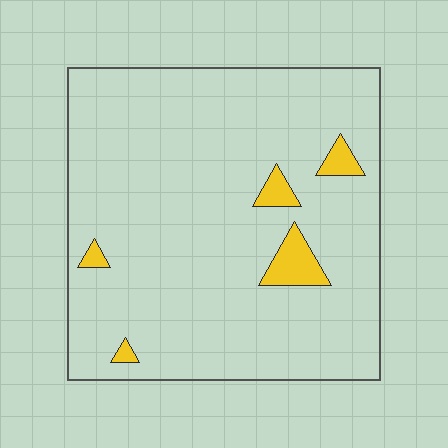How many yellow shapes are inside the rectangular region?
5.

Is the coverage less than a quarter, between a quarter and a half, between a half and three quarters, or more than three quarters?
Less than a quarter.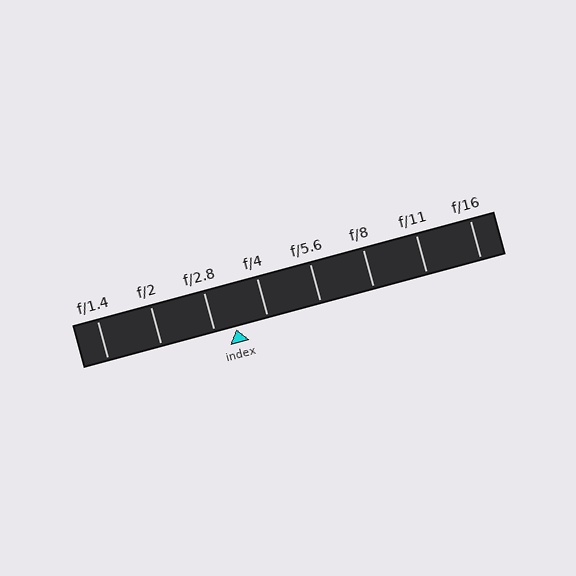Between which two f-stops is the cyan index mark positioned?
The index mark is between f/2.8 and f/4.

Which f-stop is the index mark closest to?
The index mark is closest to f/2.8.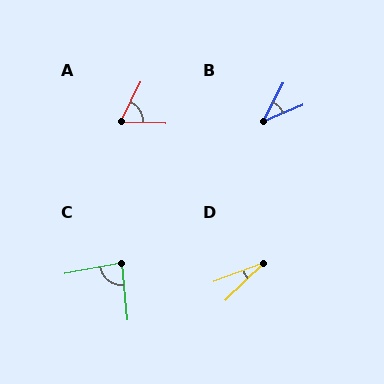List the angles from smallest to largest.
D (24°), B (40°), A (66°), C (85°).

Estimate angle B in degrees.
Approximately 40 degrees.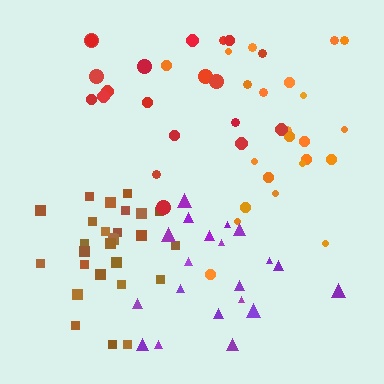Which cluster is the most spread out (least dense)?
Red.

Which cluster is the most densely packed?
Brown.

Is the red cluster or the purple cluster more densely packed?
Purple.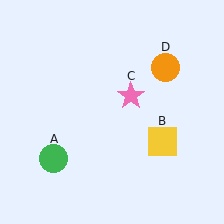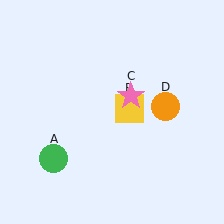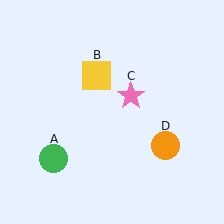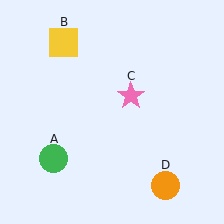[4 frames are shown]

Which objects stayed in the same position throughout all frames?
Green circle (object A) and pink star (object C) remained stationary.